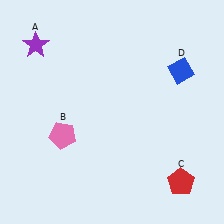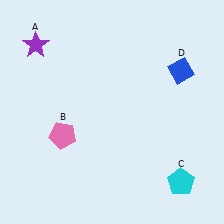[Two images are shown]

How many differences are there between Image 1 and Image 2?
There is 1 difference between the two images.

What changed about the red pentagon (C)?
In Image 1, C is red. In Image 2, it changed to cyan.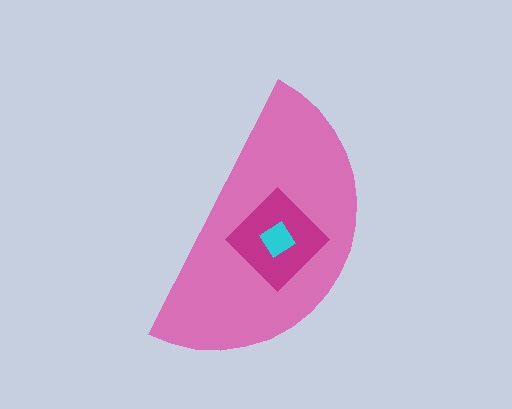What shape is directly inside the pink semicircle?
The magenta diamond.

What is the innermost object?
The cyan diamond.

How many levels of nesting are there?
3.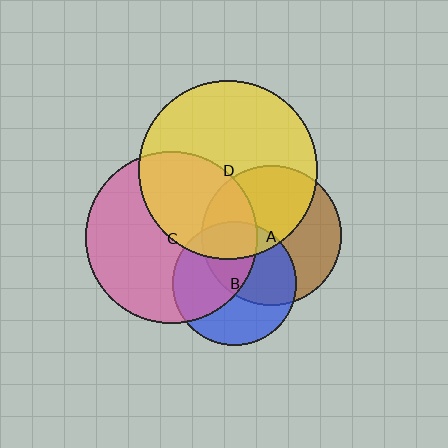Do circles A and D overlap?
Yes.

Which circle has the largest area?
Circle D (yellow).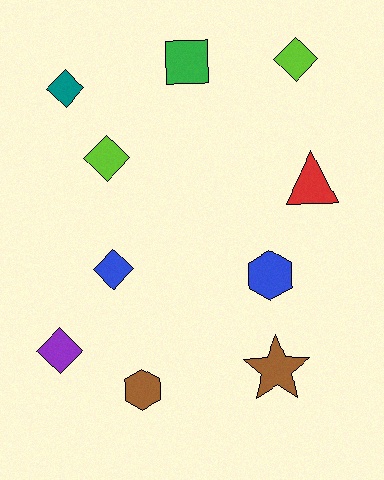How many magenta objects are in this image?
There are no magenta objects.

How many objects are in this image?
There are 10 objects.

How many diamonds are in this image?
There are 5 diamonds.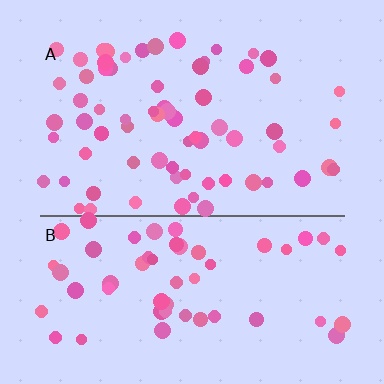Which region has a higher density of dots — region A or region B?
A (the top).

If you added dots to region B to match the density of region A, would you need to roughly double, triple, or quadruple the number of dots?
Approximately double.